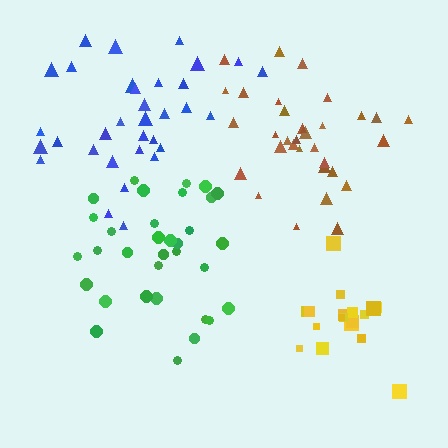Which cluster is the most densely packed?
Yellow.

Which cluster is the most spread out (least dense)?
Blue.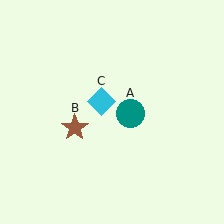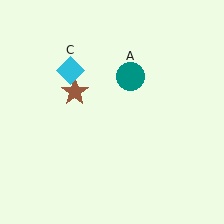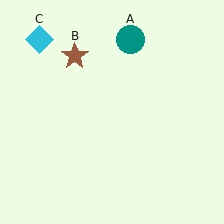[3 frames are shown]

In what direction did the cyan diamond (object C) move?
The cyan diamond (object C) moved up and to the left.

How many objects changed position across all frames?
3 objects changed position: teal circle (object A), brown star (object B), cyan diamond (object C).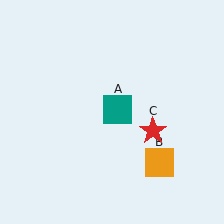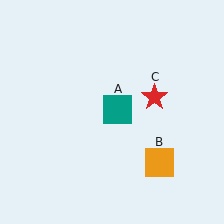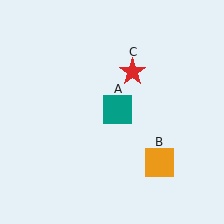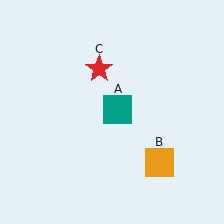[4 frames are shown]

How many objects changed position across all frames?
1 object changed position: red star (object C).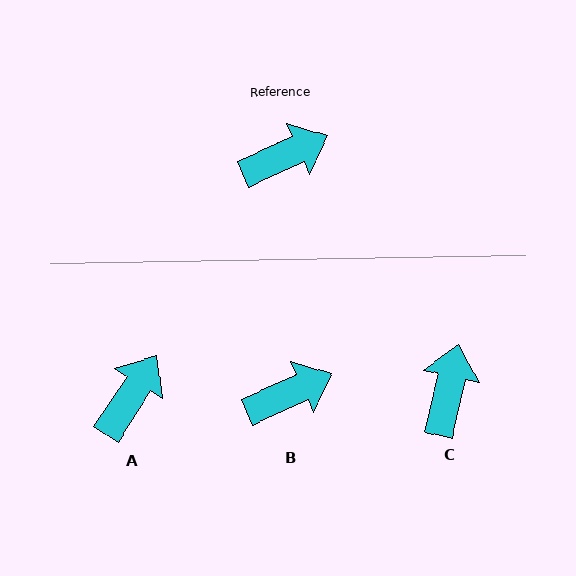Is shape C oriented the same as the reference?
No, it is off by about 53 degrees.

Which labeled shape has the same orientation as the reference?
B.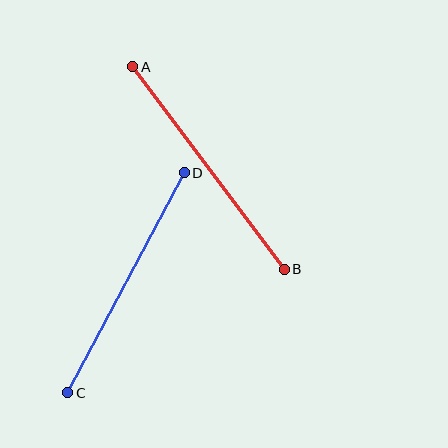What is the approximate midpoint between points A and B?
The midpoint is at approximately (209, 168) pixels.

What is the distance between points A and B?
The distance is approximately 253 pixels.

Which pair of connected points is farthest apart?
Points A and B are farthest apart.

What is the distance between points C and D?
The distance is approximately 249 pixels.